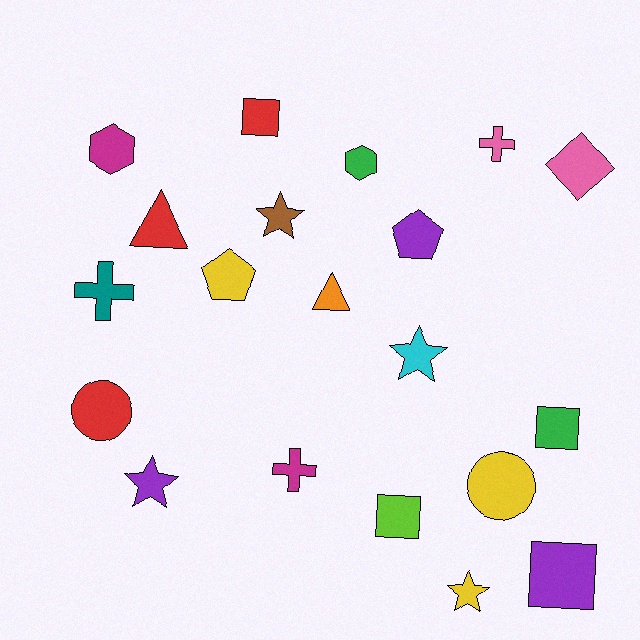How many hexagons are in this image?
There are 2 hexagons.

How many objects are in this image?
There are 20 objects.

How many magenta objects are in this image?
There are 2 magenta objects.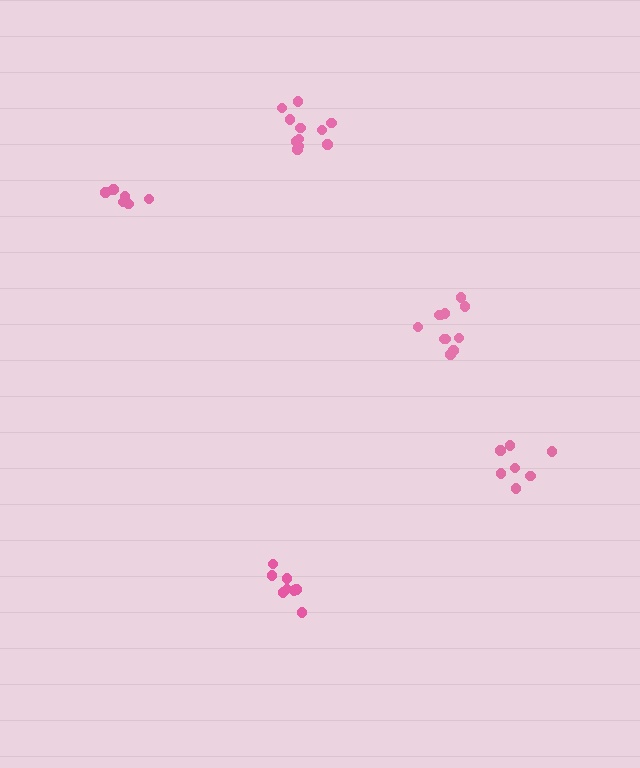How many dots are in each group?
Group 1: 7 dots, Group 2: 11 dots, Group 3: 6 dots, Group 4: 11 dots, Group 5: 8 dots (43 total).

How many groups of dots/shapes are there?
There are 5 groups.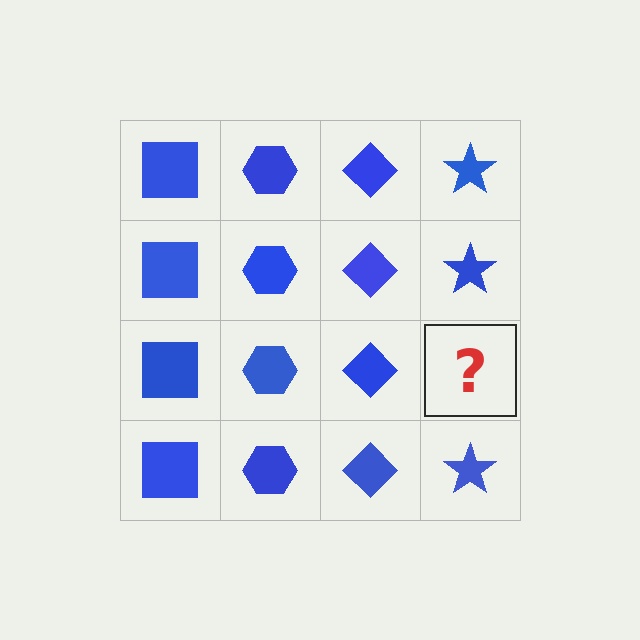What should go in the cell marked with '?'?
The missing cell should contain a blue star.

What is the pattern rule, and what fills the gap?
The rule is that each column has a consistent shape. The gap should be filled with a blue star.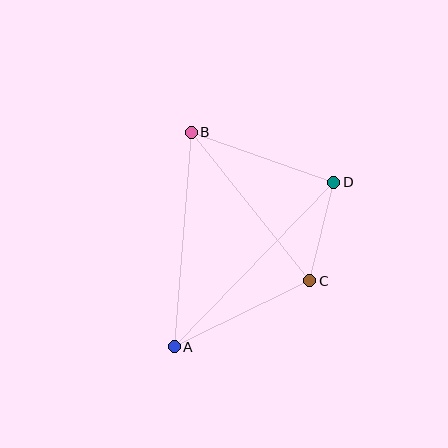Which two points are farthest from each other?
Points A and D are farthest from each other.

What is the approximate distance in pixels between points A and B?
The distance between A and B is approximately 215 pixels.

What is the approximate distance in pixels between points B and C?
The distance between B and C is approximately 190 pixels.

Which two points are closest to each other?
Points C and D are closest to each other.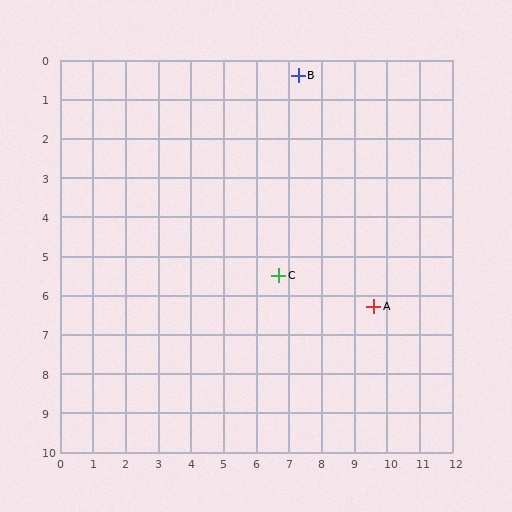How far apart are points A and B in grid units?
Points A and B are about 6.3 grid units apart.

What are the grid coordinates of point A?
Point A is at approximately (9.6, 6.3).